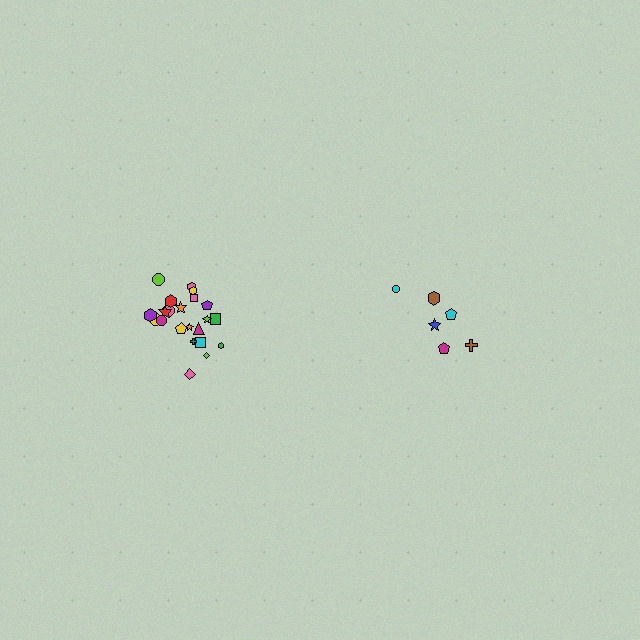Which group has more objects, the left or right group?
The left group.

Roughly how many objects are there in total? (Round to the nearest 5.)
Roughly 30 objects in total.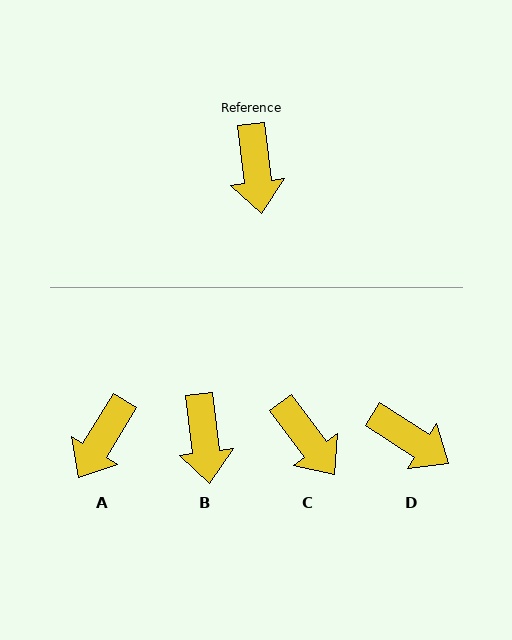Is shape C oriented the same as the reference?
No, it is off by about 30 degrees.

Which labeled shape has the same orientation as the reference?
B.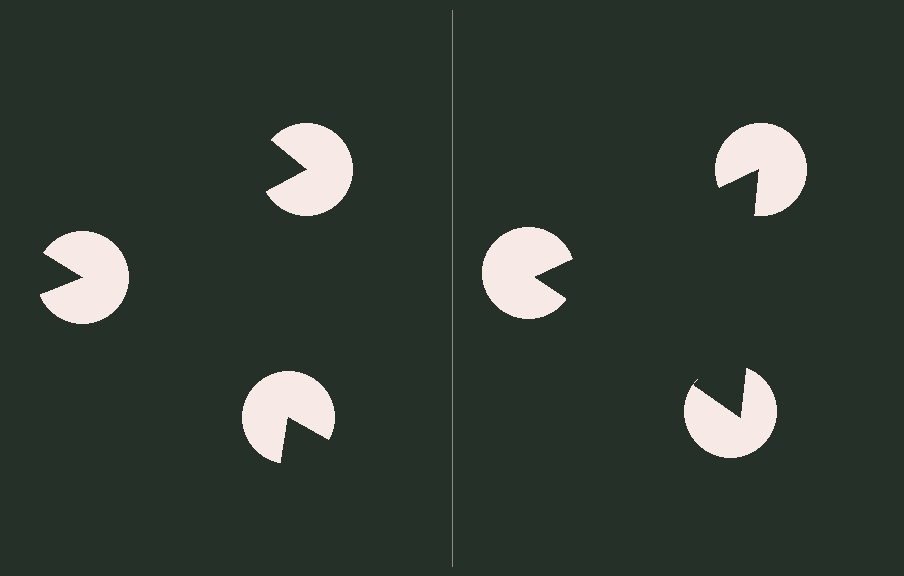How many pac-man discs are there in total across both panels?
6 — 3 on each side.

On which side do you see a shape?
An illusory triangle appears on the right side. On the left side the wedge cuts are rotated, so no coherent shape forms.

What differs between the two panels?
The pac-man discs are positioned identically on both sides; only the wedge orientations differ. On the right they align to a triangle; on the left they are misaligned.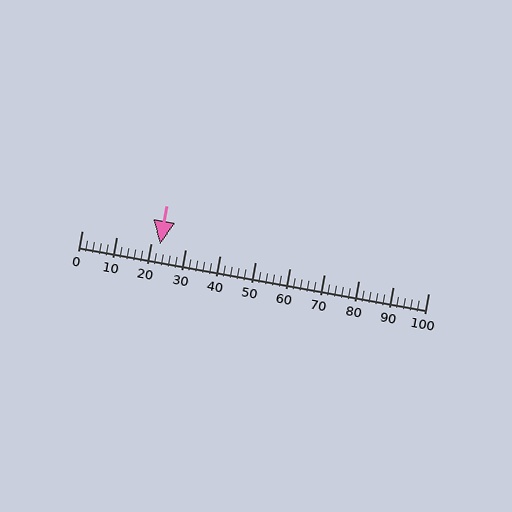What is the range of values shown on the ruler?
The ruler shows values from 0 to 100.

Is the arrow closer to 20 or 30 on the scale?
The arrow is closer to 20.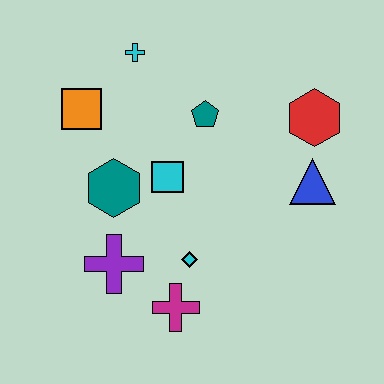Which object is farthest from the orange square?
The blue triangle is farthest from the orange square.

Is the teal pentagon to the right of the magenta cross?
Yes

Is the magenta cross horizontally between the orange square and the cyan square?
No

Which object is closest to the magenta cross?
The cyan diamond is closest to the magenta cross.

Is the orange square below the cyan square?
No